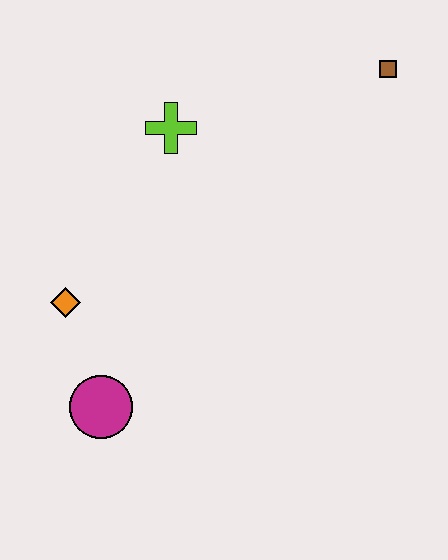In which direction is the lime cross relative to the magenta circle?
The lime cross is above the magenta circle.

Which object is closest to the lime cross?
The orange diamond is closest to the lime cross.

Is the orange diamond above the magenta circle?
Yes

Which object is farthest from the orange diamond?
The brown square is farthest from the orange diamond.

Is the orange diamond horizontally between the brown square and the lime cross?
No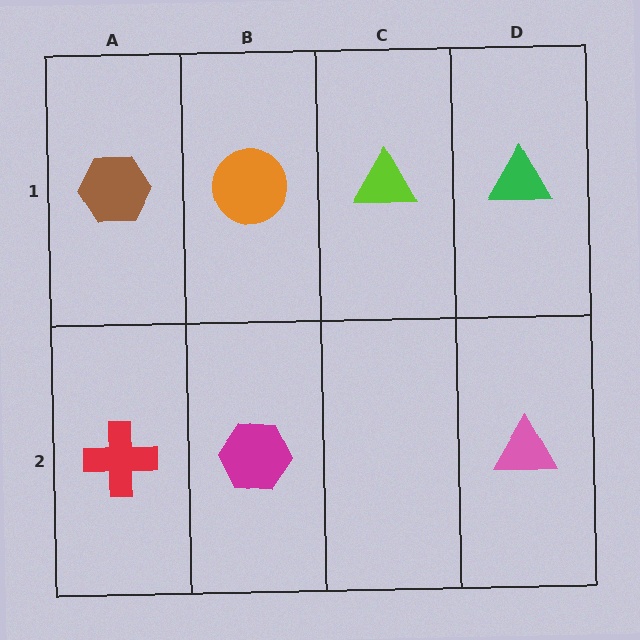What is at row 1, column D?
A green triangle.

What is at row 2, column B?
A magenta hexagon.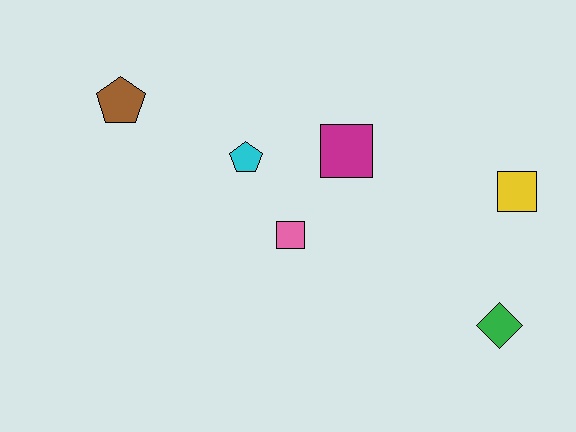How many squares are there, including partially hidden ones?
There are 3 squares.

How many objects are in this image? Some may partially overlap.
There are 6 objects.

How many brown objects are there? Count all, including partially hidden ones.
There is 1 brown object.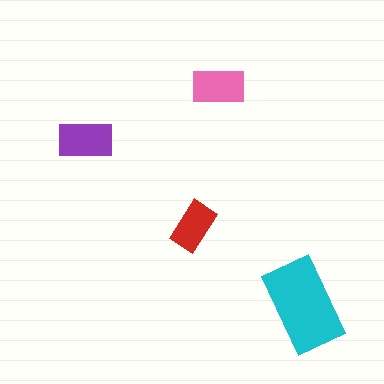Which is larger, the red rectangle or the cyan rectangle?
The cyan one.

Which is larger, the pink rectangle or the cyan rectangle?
The cyan one.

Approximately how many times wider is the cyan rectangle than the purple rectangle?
About 1.5 times wider.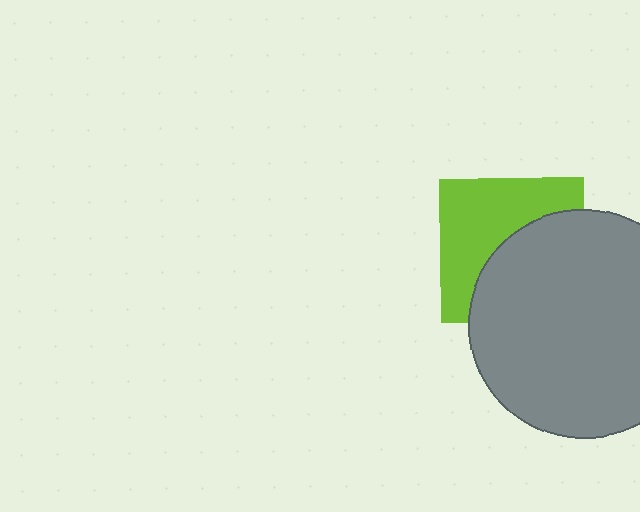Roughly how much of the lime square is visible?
About half of it is visible (roughly 50%).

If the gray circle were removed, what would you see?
You would see the complete lime square.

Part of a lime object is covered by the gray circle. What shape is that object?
It is a square.